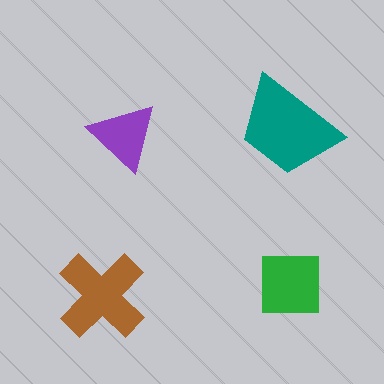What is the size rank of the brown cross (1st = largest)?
2nd.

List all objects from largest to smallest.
The teal trapezoid, the brown cross, the green square, the purple triangle.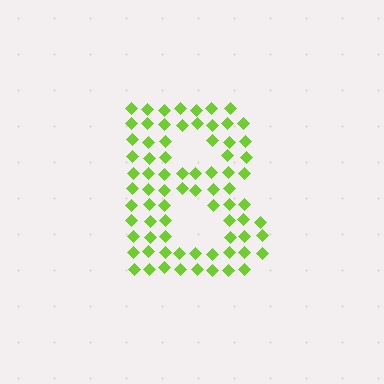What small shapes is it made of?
It is made of small diamonds.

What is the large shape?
The large shape is the letter B.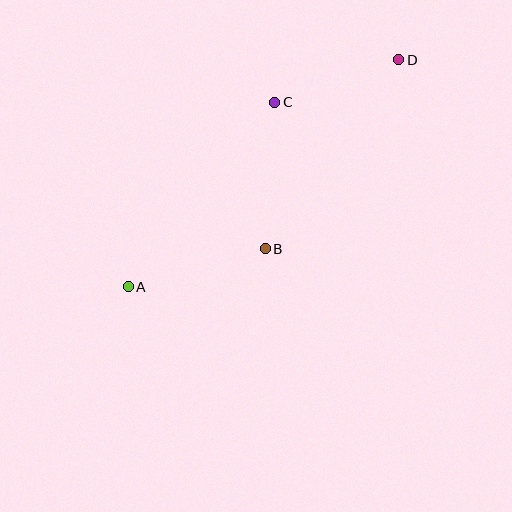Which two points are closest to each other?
Points C and D are closest to each other.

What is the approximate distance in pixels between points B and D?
The distance between B and D is approximately 231 pixels.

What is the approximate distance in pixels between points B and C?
The distance between B and C is approximately 147 pixels.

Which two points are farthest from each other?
Points A and D are farthest from each other.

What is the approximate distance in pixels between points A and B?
The distance between A and B is approximately 142 pixels.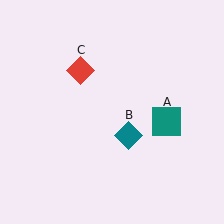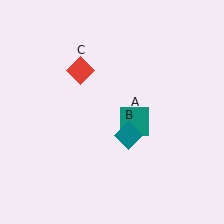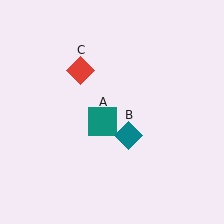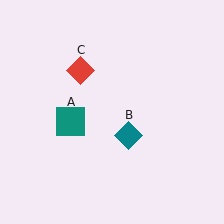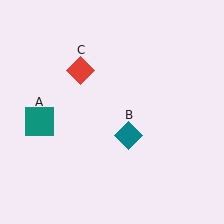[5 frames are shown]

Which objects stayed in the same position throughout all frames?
Teal diamond (object B) and red diamond (object C) remained stationary.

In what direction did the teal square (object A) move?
The teal square (object A) moved left.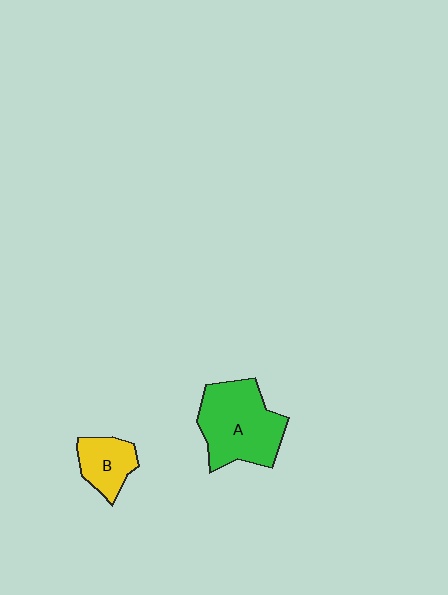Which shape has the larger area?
Shape A (green).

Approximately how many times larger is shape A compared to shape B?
Approximately 2.1 times.